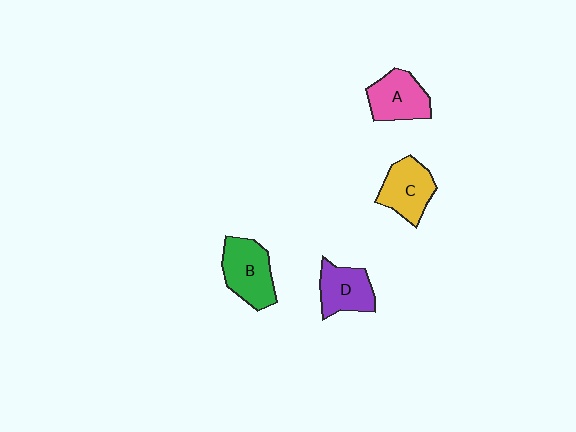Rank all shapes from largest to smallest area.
From largest to smallest: B (green), A (pink), C (yellow), D (purple).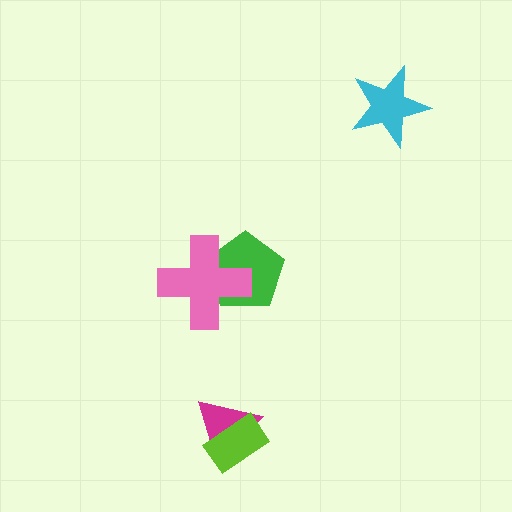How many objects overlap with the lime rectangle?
1 object overlaps with the lime rectangle.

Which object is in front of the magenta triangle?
The lime rectangle is in front of the magenta triangle.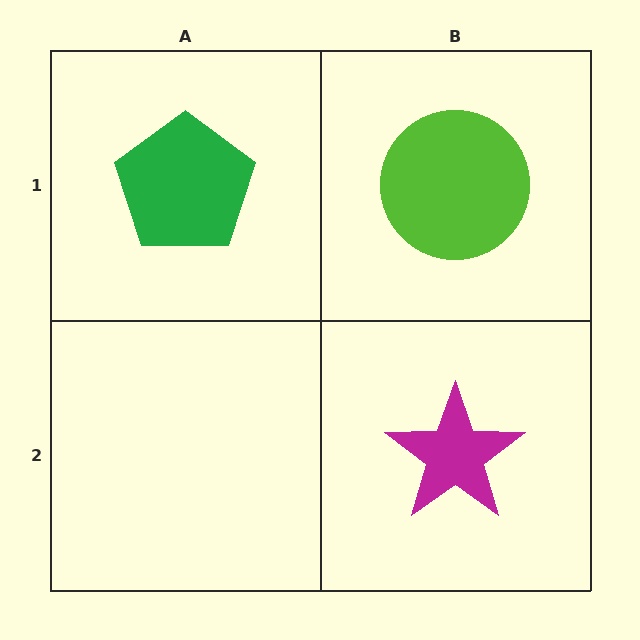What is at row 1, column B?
A lime circle.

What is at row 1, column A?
A green pentagon.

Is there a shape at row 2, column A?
No, that cell is empty.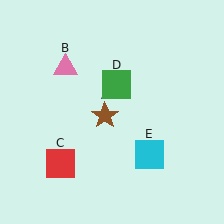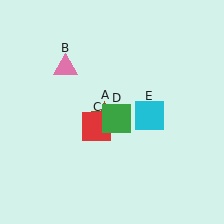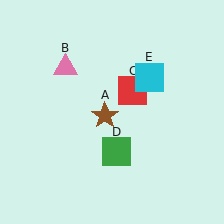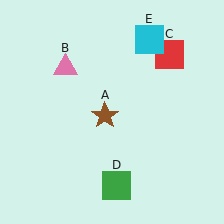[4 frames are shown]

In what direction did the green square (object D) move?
The green square (object D) moved down.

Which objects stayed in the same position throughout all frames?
Brown star (object A) and pink triangle (object B) remained stationary.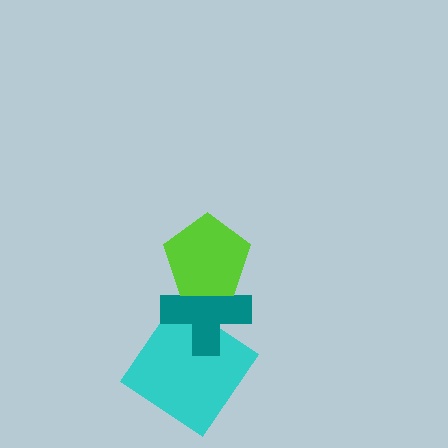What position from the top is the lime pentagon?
The lime pentagon is 1st from the top.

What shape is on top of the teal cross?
The lime pentagon is on top of the teal cross.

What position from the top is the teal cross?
The teal cross is 2nd from the top.